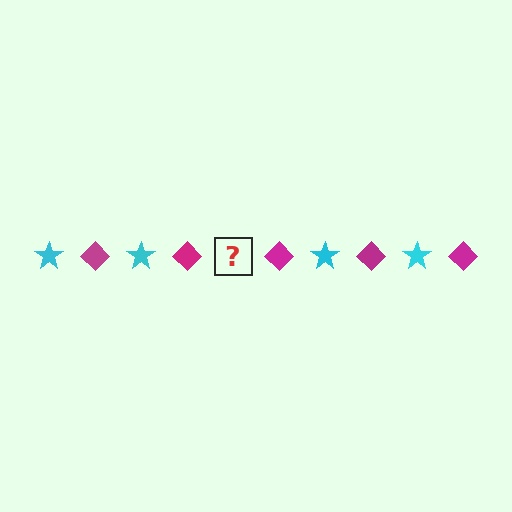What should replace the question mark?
The question mark should be replaced with a cyan star.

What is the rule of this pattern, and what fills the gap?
The rule is that the pattern alternates between cyan star and magenta diamond. The gap should be filled with a cyan star.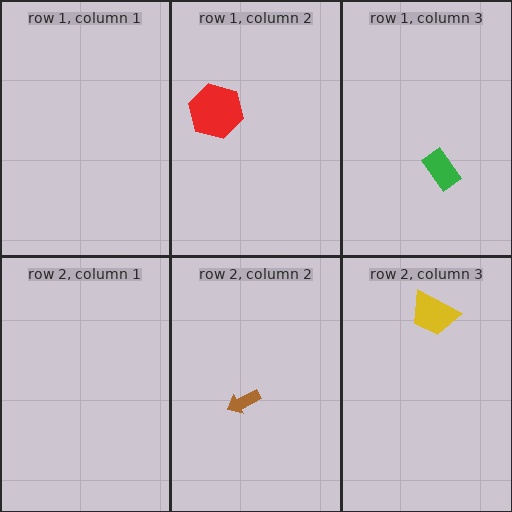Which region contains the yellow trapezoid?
The row 2, column 3 region.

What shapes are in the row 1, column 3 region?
The green rectangle.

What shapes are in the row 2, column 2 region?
The brown arrow.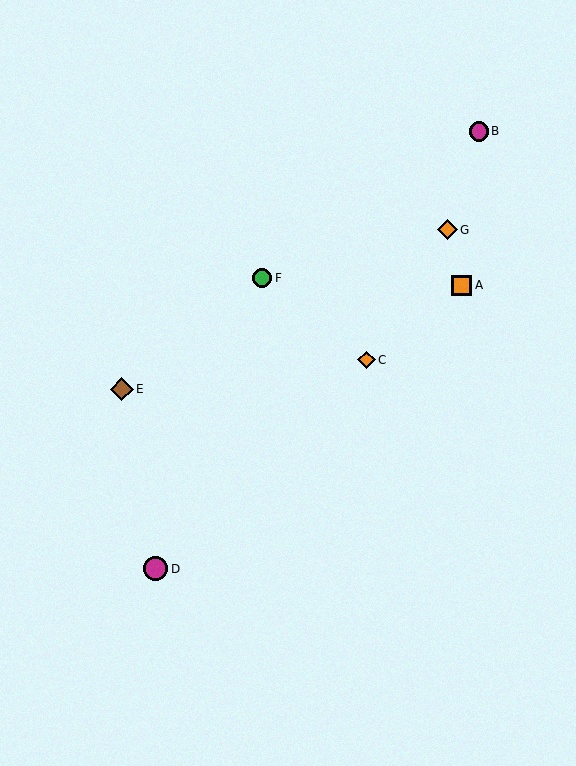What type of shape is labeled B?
Shape B is a magenta circle.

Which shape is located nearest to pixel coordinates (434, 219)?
The orange diamond (labeled G) at (448, 230) is nearest to that location.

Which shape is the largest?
The magenta circle (labeled D) is the largest.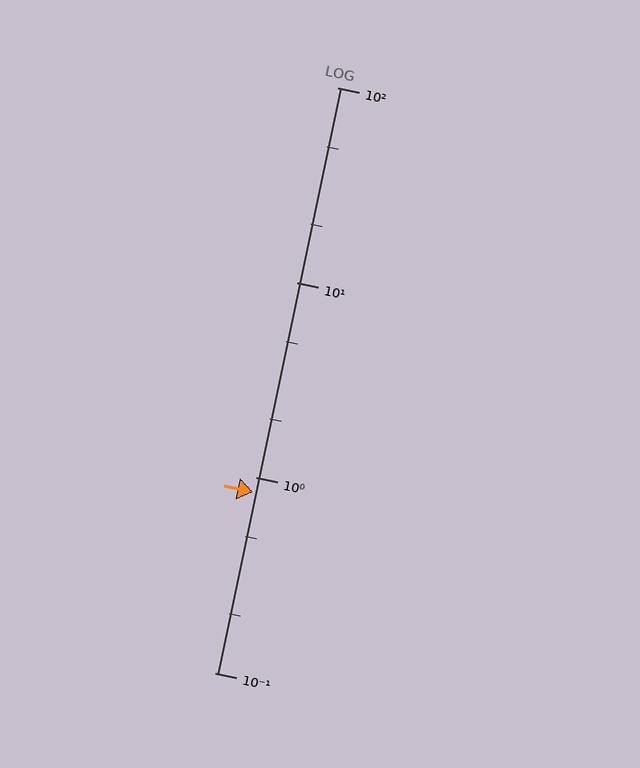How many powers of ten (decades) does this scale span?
The scale spans 3 decades, from 0.1 to 100.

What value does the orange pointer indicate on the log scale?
The pointer indicates approximately 0.84.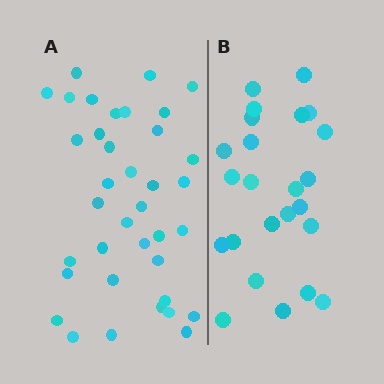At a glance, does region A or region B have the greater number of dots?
Region A (the left region) has more dots.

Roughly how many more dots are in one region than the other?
Region A has approximately 15 more dots than region B.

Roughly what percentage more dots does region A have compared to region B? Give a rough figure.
About 55% more.